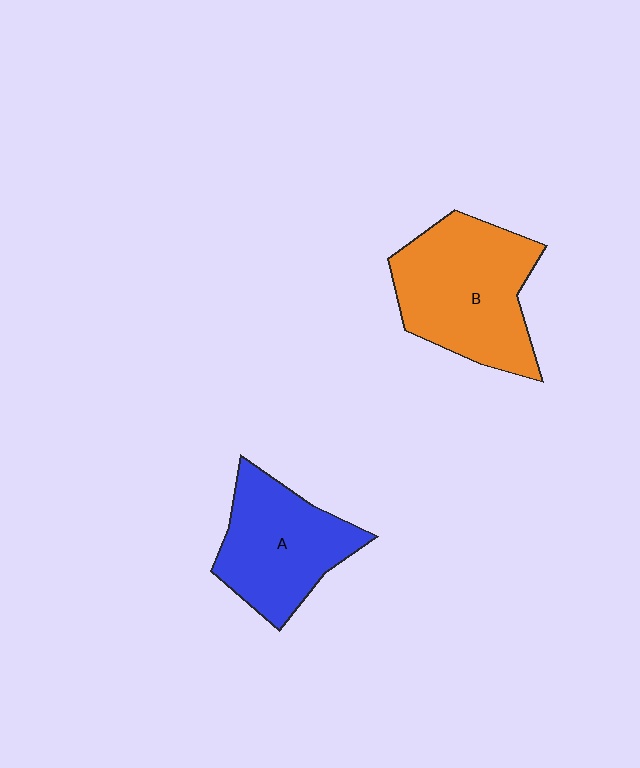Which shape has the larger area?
Shape B (orange).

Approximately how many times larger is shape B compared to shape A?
Approximately 1.2 times.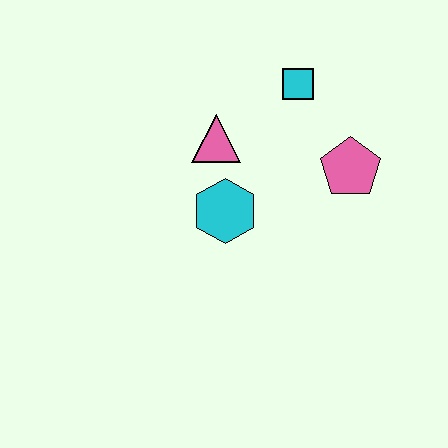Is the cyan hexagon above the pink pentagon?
No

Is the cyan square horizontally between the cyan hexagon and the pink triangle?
No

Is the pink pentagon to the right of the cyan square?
Yes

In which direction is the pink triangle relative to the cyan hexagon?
The pink triangle is above the cyan hexagon.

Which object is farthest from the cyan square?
The cyan hexagon is farthest from the cyan square.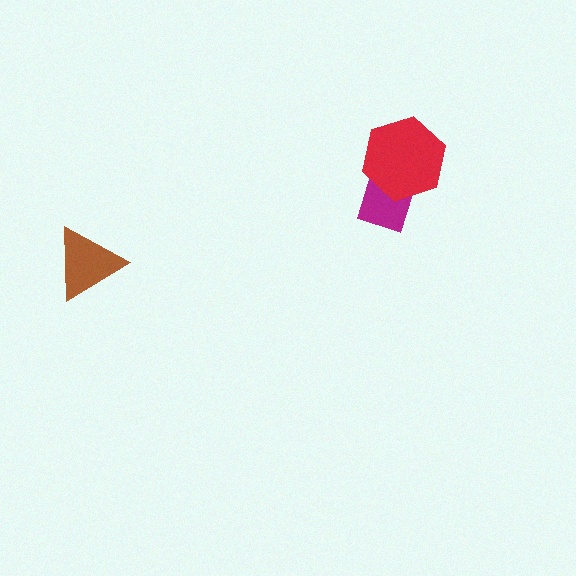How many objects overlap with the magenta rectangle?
1 object overlaps with the magenta rectangle.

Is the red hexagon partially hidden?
No, no other shape covers it.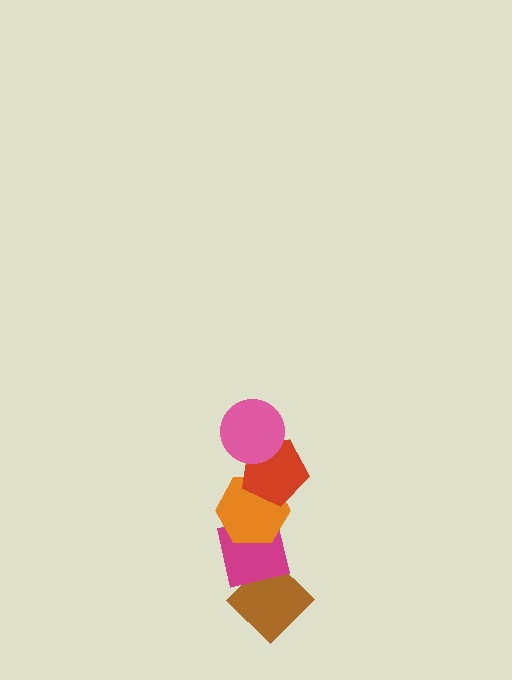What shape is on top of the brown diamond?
The magenta square is on top of the brown diamond.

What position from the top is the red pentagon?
The red pentagon is 2nd from the top.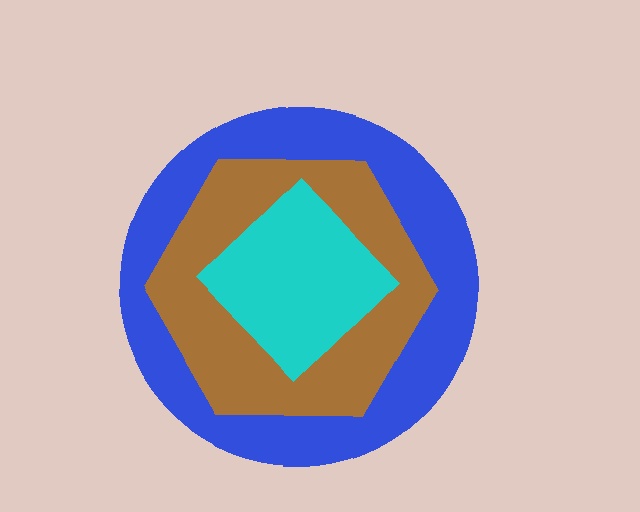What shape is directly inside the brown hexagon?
The cyan diamond.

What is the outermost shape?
The blue circle.